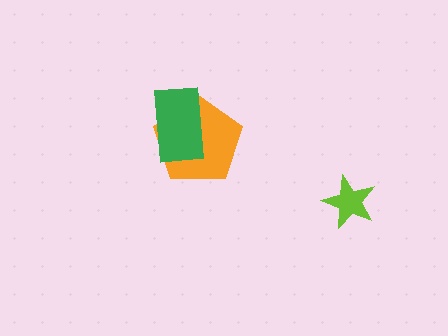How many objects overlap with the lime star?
0 objects overlap with the lime star.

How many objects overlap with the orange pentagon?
1 object overlaps with the orange pentagon.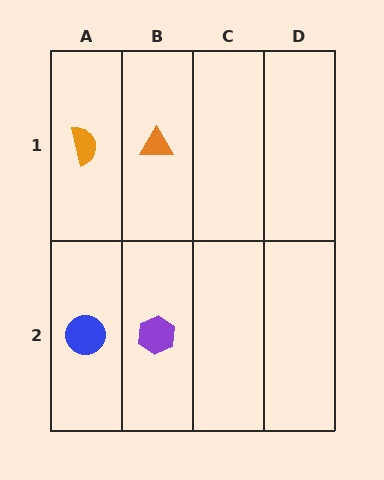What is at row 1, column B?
An orange triangle.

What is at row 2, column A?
A blue circle.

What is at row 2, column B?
A purple hexagon.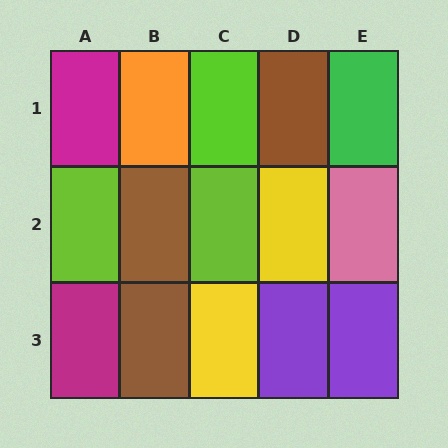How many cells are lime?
3 cells are lime.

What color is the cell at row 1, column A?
Magenta.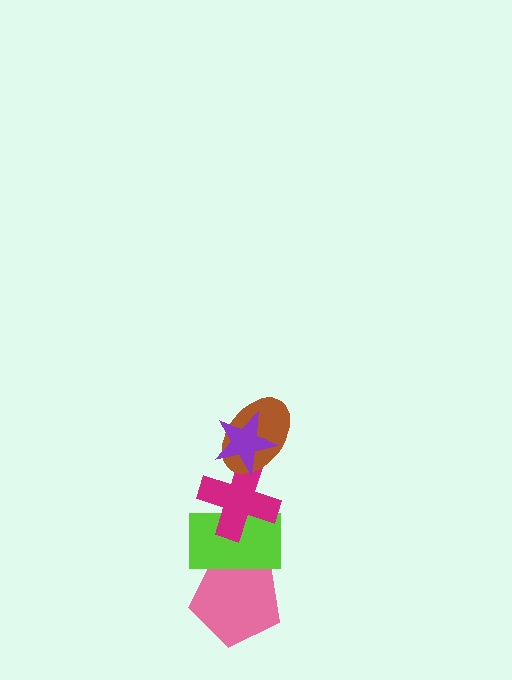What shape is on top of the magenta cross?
The brown ellipse is on top of the magenta cross.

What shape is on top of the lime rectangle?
The magenta cross is on top of the lime rectangle.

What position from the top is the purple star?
The purple star is 1st from the top.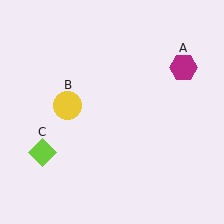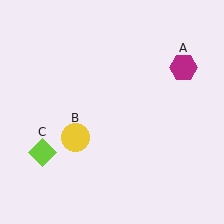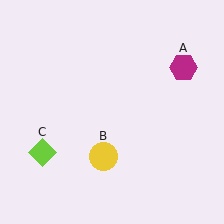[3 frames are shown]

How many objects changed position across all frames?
1 object changed position: yellow circle (object B).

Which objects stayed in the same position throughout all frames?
Magenta hexagon (object A) and lime diamond (object C) remained stationary.